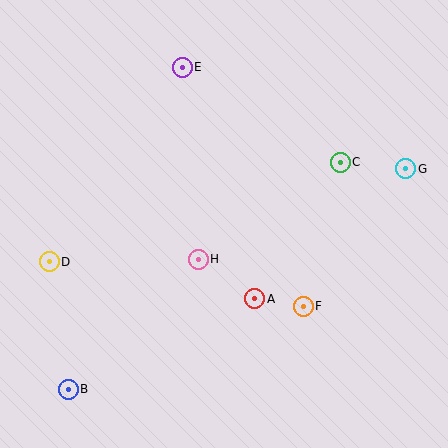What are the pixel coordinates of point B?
Point B is at (68, 389).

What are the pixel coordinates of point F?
Point F is at (303, 306).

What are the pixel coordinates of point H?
Point H is at (198, 259).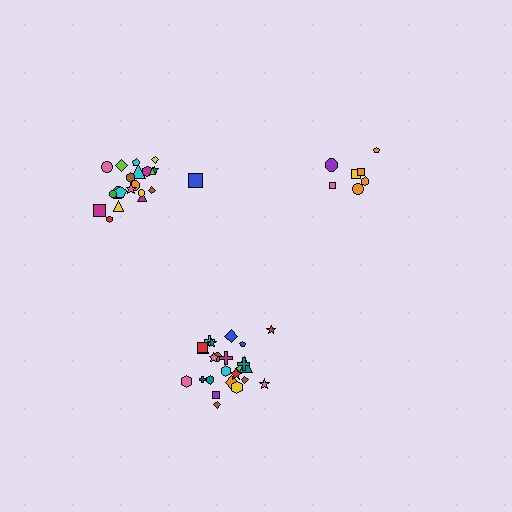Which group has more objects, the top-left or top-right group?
The top-left group.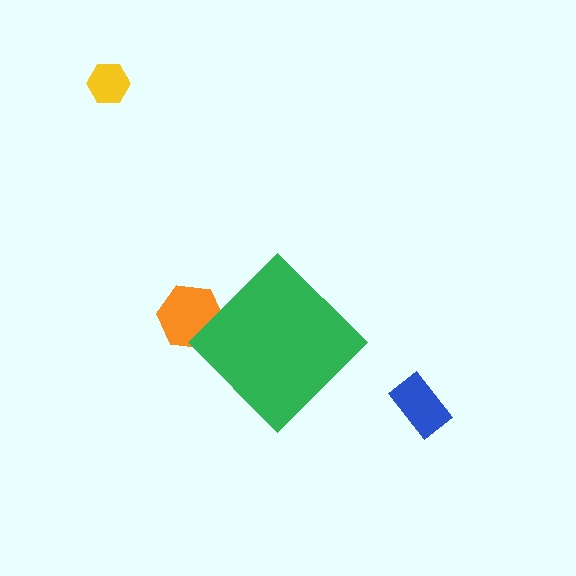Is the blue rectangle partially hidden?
No, the blue rectangle is fully visible.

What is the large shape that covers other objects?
A green diamond.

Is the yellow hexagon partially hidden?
No, the yellow hexagon is fully visible.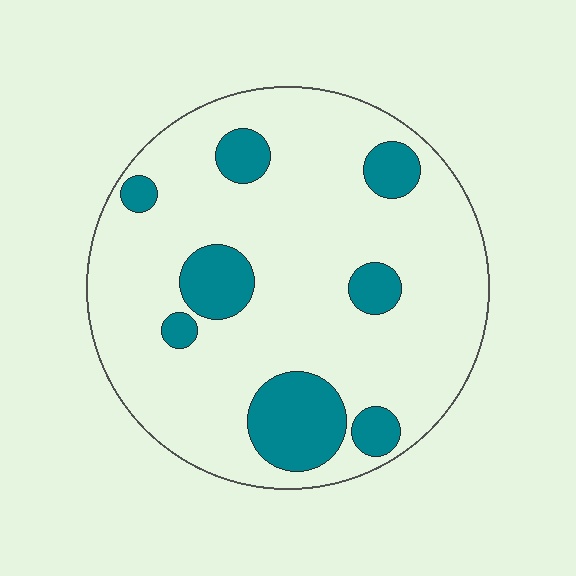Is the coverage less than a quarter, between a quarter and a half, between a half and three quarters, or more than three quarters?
Less than a quarter.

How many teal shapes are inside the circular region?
8.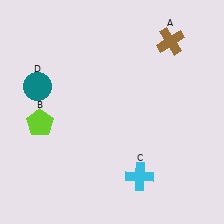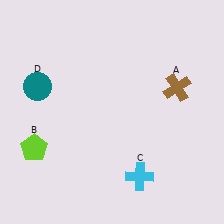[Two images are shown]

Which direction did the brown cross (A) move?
The brown cross (A) moved down.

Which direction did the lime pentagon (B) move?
The lime pentagon (B) moved down.